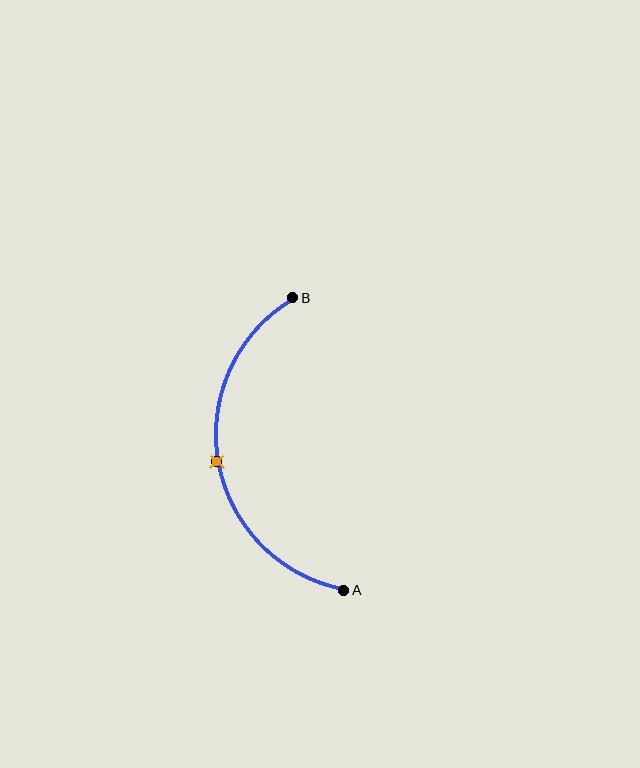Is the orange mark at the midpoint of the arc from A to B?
Yes. The orange mark lies on the arc at equal arc-length from both A and B — it is the arc midpoint.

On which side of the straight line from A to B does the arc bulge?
The arc bulges to the left of the straight line connecting A and B.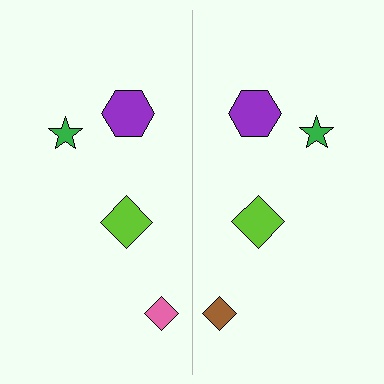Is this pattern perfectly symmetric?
No, the pattern is not perfectly symmetric. The brown diamond on the right side breaks the symmetry — its mirror counterpart is pink.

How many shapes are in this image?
There are 8 shapes in this image.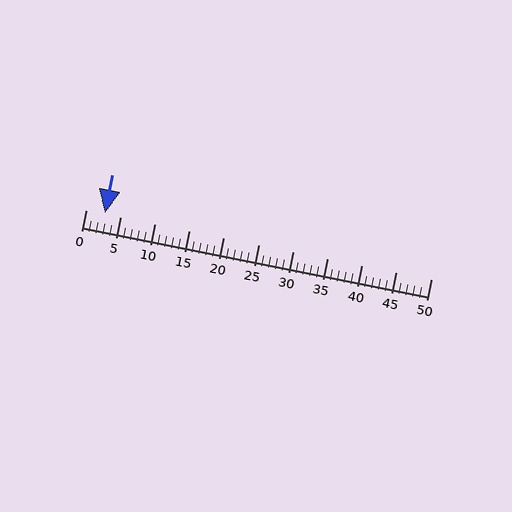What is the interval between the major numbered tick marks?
The major tick marks are spaced 5 units apart.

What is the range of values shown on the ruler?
The ruler shows values from 0 to 50.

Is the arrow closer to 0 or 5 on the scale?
The arrow is closer to 5.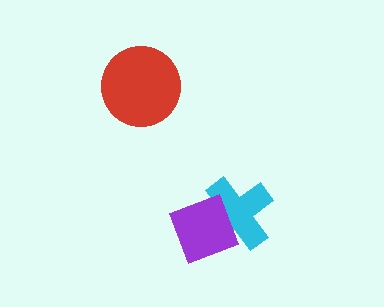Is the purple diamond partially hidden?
No, no other shape covers it.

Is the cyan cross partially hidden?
Yes, it is partially covered by another shape.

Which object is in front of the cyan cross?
The purple diamond is in front of the cyan cross.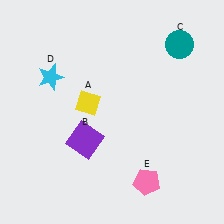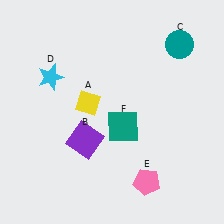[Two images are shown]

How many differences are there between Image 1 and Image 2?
There is 1 difference between the two images.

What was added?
A teal square (F) was added in Image 2.